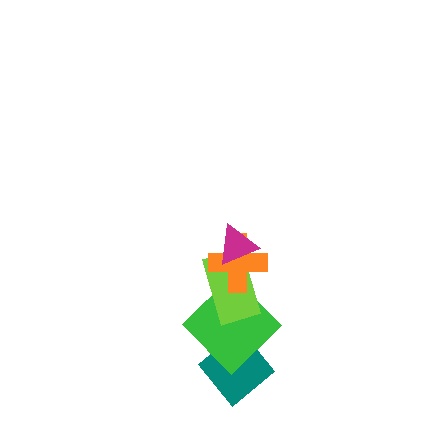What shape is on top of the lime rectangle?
The orange cross is on top of the lime rectangle.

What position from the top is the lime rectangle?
The lime rectangle is 3rd from the top.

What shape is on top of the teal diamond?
The green diamond is on top of the teal diamond.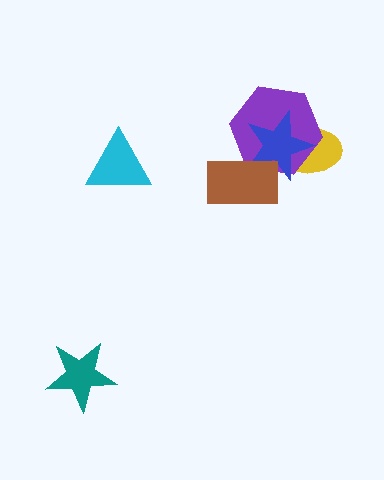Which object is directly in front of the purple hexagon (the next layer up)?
The blue star is directly in front of the purple hexagon.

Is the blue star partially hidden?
Yes, it is partially covered by another shape.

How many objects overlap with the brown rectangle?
2 objects overlap with the brown rectangle.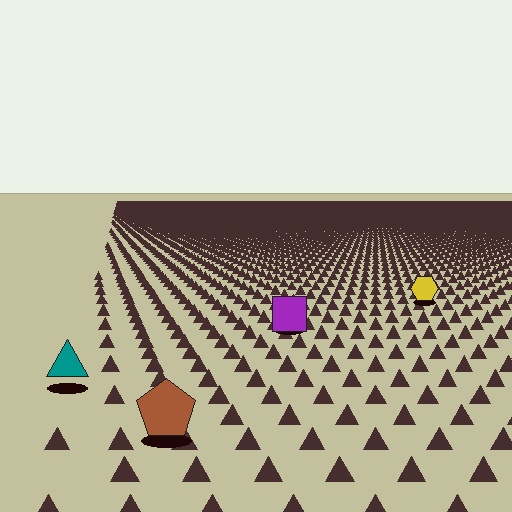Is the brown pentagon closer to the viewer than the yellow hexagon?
Yes. The brown pentagon is closer — you can tell from the texture gradient: the ground texture is coarser near it.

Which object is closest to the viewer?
The brown pentagon is closest. The texture marks near it are larger and more spread out.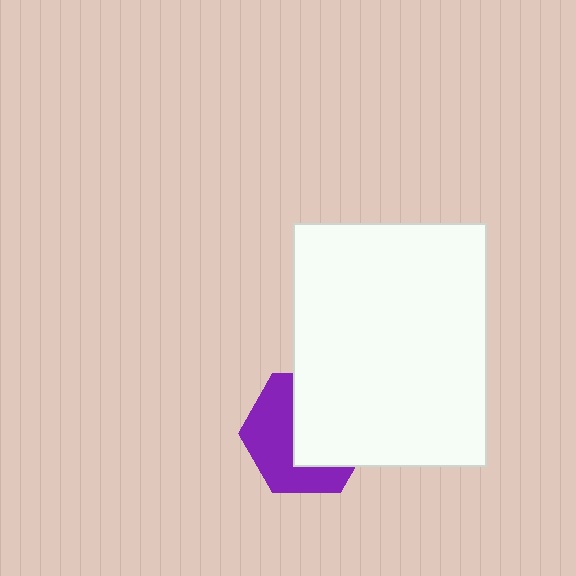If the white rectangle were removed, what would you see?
You would see the complete purple hexagon.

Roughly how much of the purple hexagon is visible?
About half of it is visible (roughly 49%).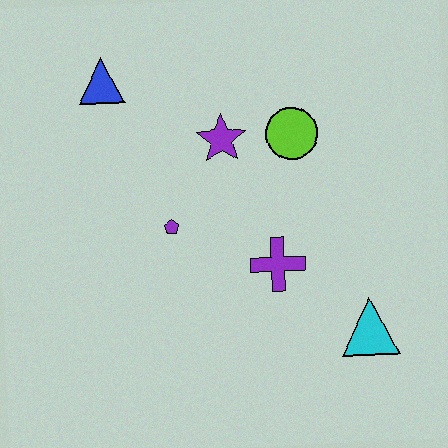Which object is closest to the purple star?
The lime circle is closest to the purple star.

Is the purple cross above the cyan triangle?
Yes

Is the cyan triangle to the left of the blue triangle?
No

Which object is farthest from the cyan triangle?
The blue triangle is farthest from the cyan triangle.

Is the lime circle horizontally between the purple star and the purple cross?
No